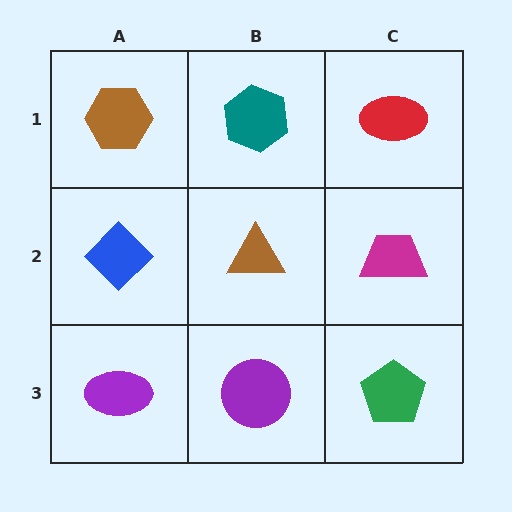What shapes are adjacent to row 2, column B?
A teal hexagon (row 1, column B), a purple circle (row 3, column B), a blue diamond (row 2, column A), a magenta trapezoid (row 2, column C).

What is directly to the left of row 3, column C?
A purple circle.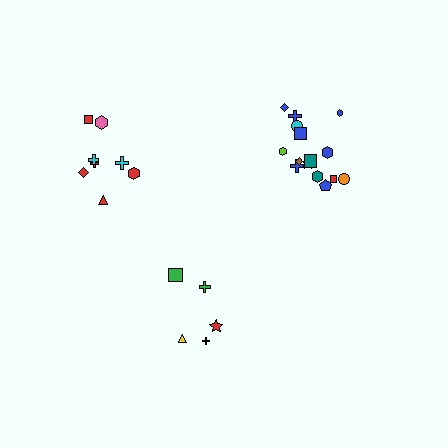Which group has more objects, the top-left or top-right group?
The top-right group.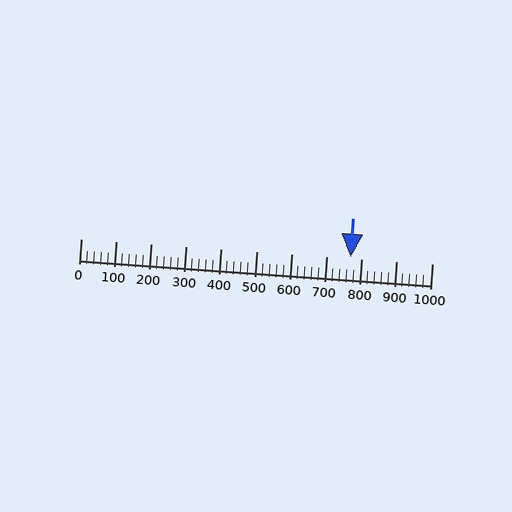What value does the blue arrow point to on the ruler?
The blue arrow points to approximately 769.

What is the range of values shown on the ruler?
The ruler shows values from 0 to 1000.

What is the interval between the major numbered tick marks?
The major tick marks are spaced 100 units apart.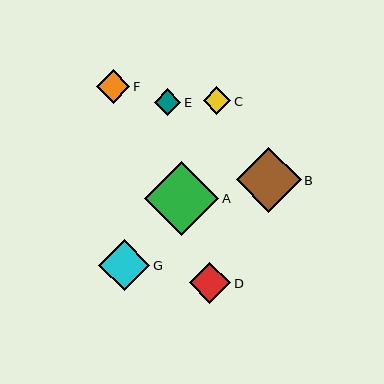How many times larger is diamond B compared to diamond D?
Diamond B is approximately 1.6 times the size of diamond D.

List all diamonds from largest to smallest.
From largest to smallest: A, B, G, D, F, C, E.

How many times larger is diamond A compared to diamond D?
Diamond A is approximately 1.8 times the size of diamond D.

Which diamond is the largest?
Diamond A is the largest with a size of approximately 75 pixels.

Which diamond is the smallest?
Diamond E is the smallest with a size of approximately 27 pixels.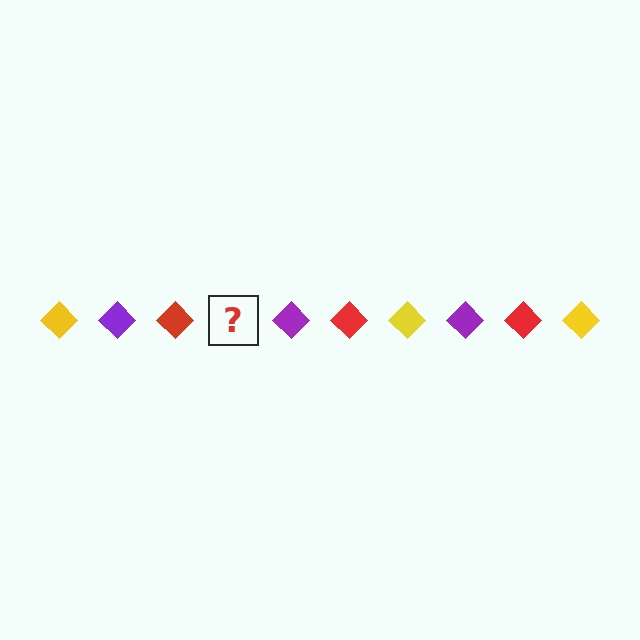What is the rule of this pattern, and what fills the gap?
The rule is that the pattern cycles through yellow, purple, red diamonds. The gap should be filled with a yellow diamond.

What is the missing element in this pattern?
The missing element is a yellow diamond.